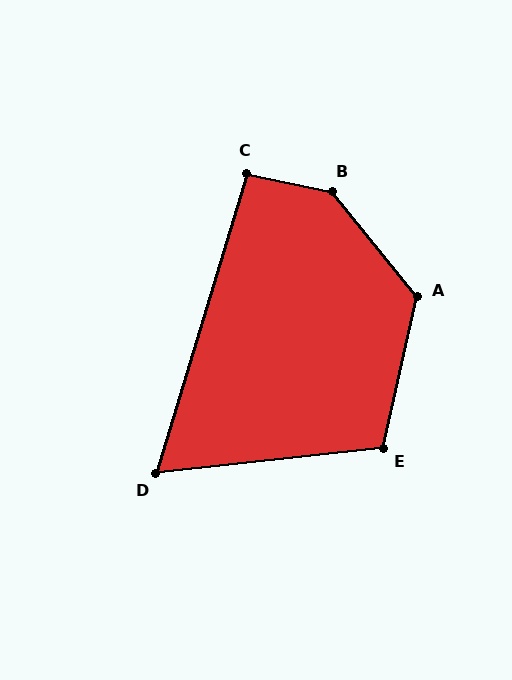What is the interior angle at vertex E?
Approximately 109 degrees (obtuse).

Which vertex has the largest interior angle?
B, at approximately 141 degrees.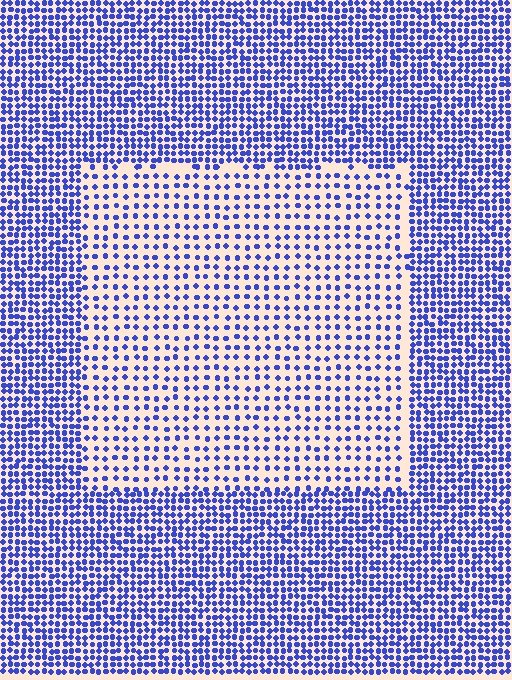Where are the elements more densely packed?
The elements are more densely packed outside the rectangle boundary.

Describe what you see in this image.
The image contains small blue elements arranged at two different densities. A rectangle-shaped region is visible where the elements are less densely packed than the surrounding area.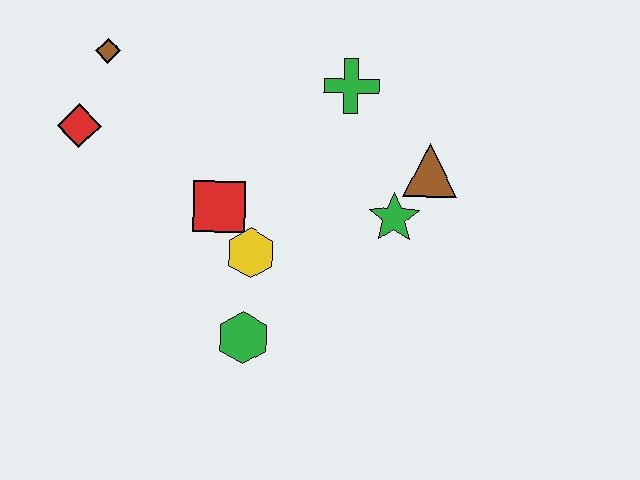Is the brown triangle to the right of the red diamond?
Yes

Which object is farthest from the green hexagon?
The brown diamond is farthest from the green hexagon.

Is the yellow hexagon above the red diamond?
No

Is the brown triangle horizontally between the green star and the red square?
No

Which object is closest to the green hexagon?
The yellow hexagon is closest to the green hexagon.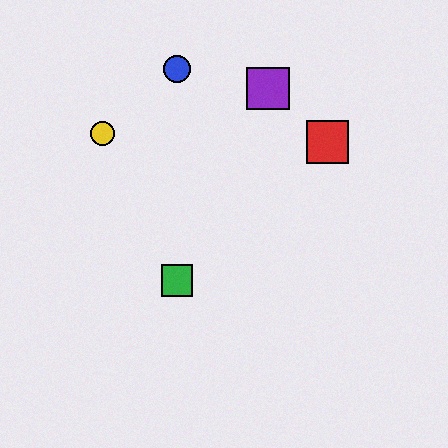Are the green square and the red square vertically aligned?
No, the green square is at x≈177 and the red square is at x≈328.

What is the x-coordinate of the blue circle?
The blue circle is at x≈177.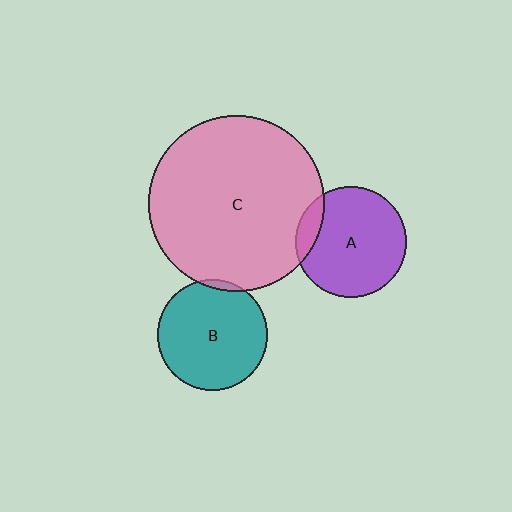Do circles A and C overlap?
Yes.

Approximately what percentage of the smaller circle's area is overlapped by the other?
Approximately 10%.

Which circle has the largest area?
Circle C (pink).